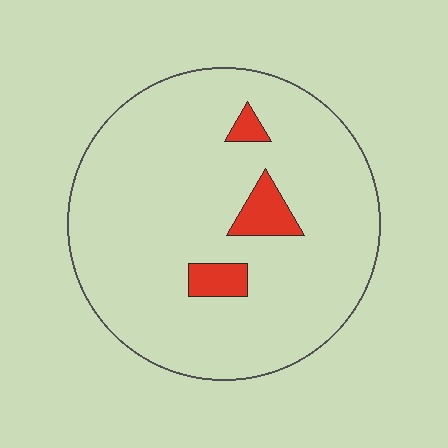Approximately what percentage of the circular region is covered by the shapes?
Approximately 5%.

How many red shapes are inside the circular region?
3.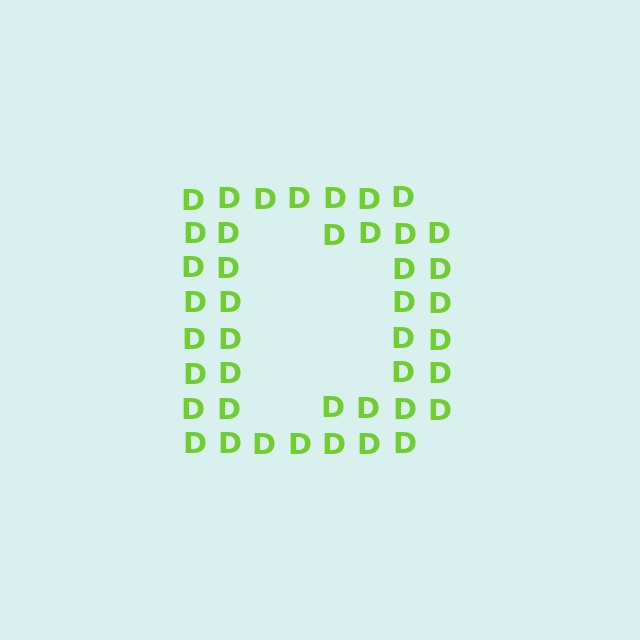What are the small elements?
The small elements are letter D's.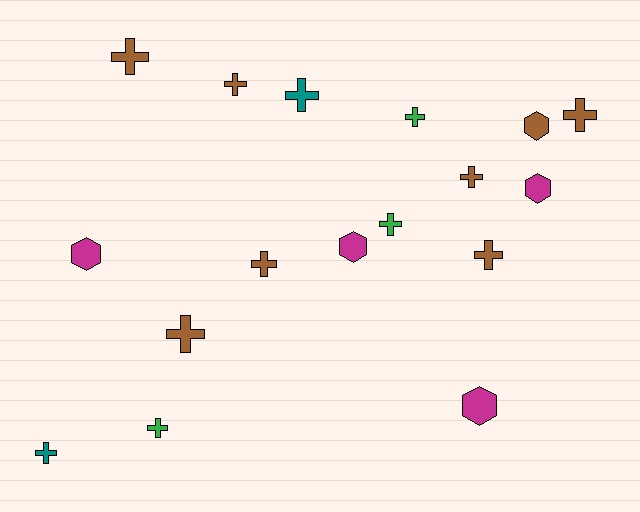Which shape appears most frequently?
Cross, with 12 objects.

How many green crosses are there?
There are 3 green crosses.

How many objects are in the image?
There are 17 objects.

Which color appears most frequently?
Brown, with 8 objects.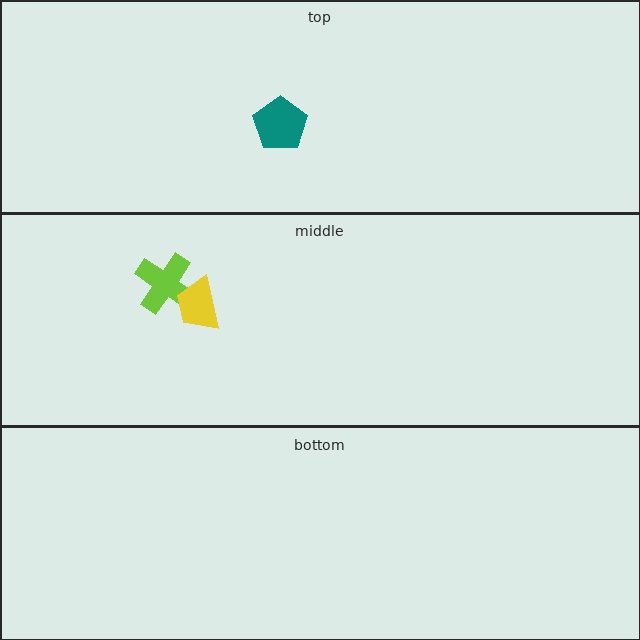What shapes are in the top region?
The teal pentagon.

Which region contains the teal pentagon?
The top region.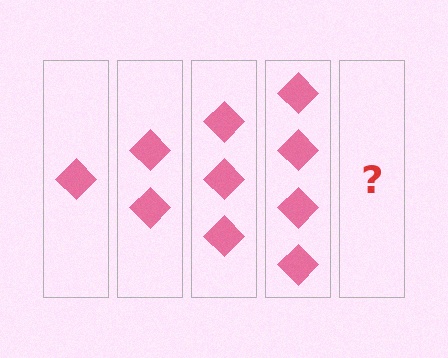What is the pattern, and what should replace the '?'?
The pattern is that each step adds one more diamond. The '?' should be 5 diamonds.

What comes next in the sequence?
The next element should be 5 diamonds.